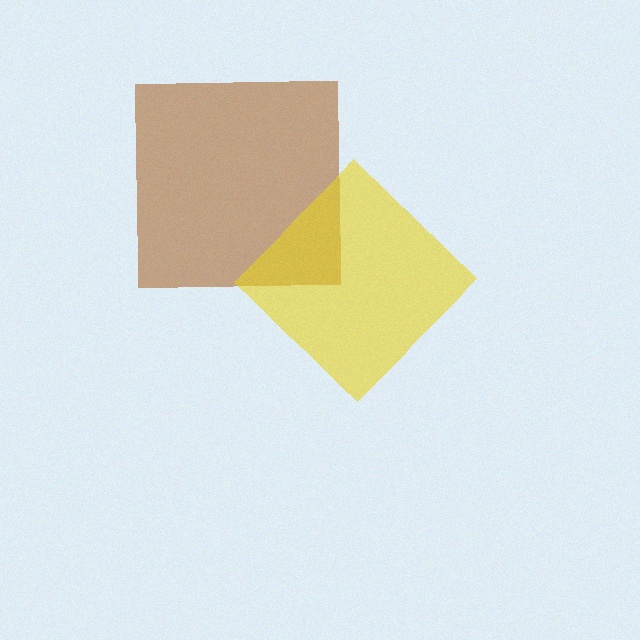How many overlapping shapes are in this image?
There are 2 overlapping shapes in the image.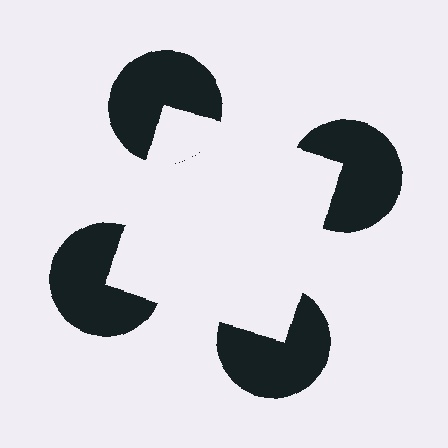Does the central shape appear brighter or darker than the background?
It typically appears slightly brighter than the background, even though no actual brightness change is drawn.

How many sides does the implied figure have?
4 sides.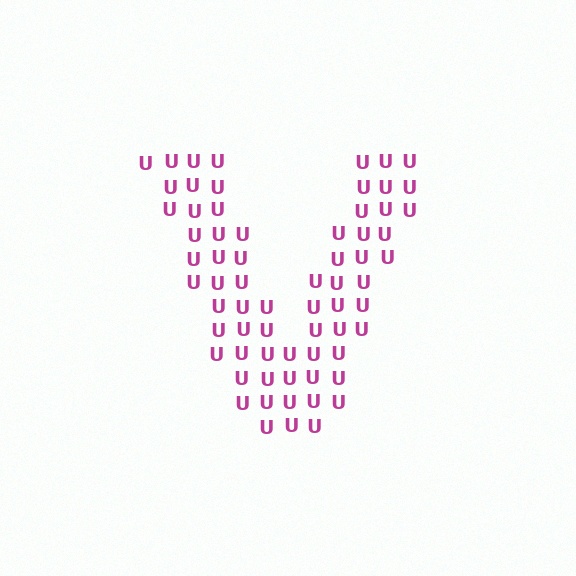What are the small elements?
The small elements are letter U's.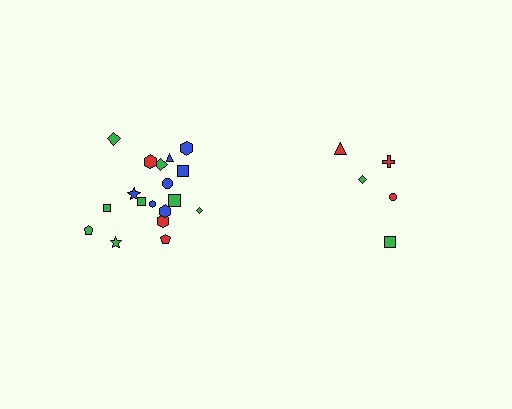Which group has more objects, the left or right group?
The left group.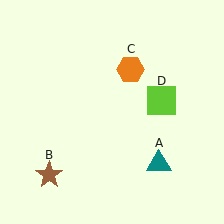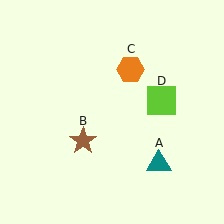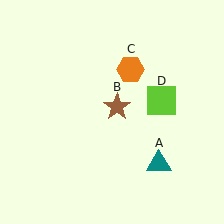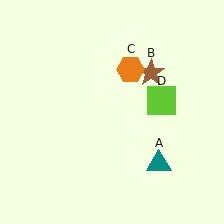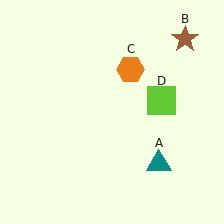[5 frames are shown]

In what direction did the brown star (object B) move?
The brown star (object B) moved up and to the right.